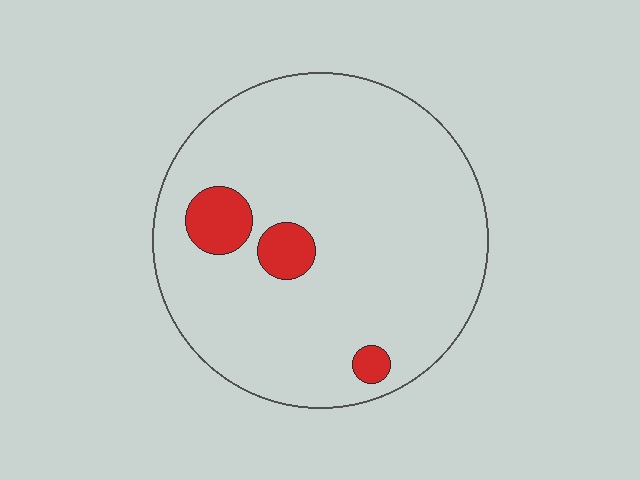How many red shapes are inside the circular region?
3.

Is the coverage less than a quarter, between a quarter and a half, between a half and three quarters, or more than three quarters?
Less than a quarter.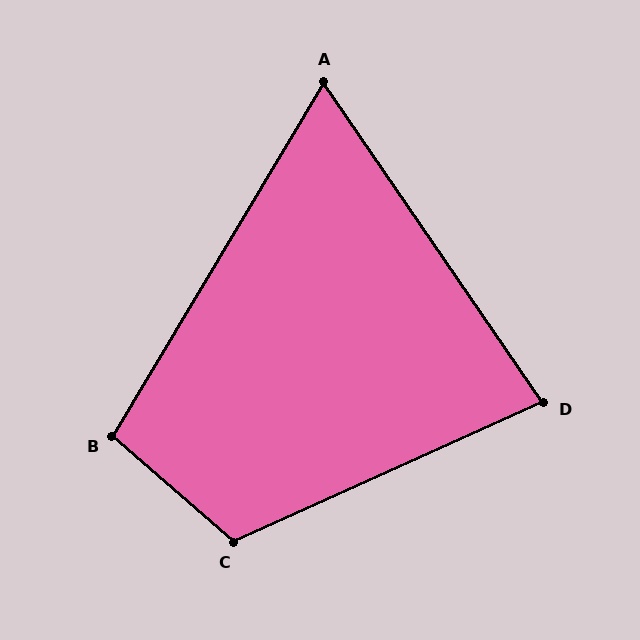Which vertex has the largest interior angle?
C, at approximately 115 degrees.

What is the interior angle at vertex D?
Approximately 80 degrees (acute).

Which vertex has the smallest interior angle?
A, at approximately 65 degrees.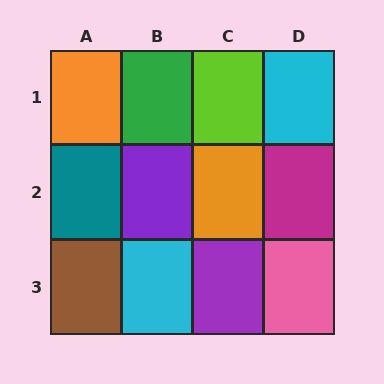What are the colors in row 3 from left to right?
Brown, cyan, purple, pink.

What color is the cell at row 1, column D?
Cyan.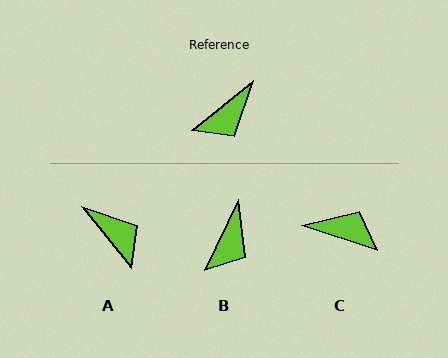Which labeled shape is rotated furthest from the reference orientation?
C, about 123 degrees away.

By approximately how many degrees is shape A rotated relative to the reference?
Approximately 89 degrees counter-clockwise.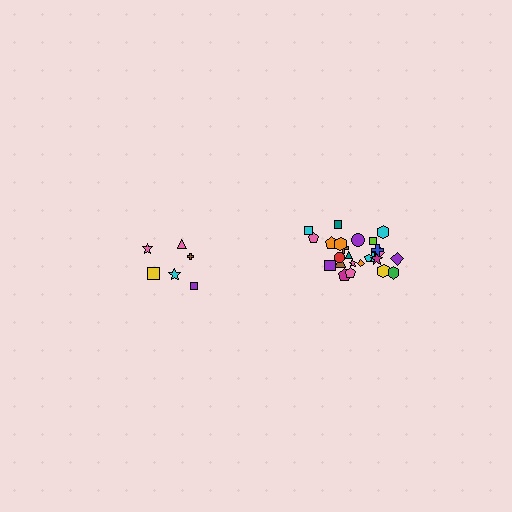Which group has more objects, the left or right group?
The right group.